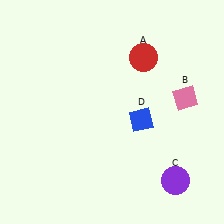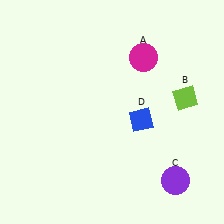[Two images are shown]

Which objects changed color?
A changed from red to magenta. B changed from pink to lime.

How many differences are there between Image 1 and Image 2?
There are 2 differences between the two images.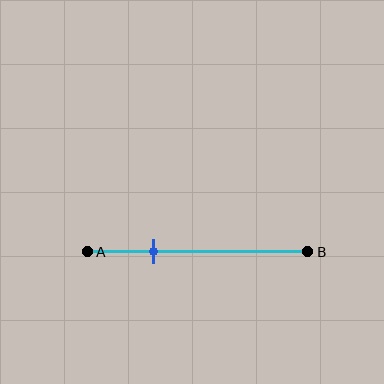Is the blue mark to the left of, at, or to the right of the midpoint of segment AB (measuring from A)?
The blue mark is to the left of the midpoint of segment AB.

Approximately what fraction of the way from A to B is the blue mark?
The blue mark is approximately 30% of the way from A to B.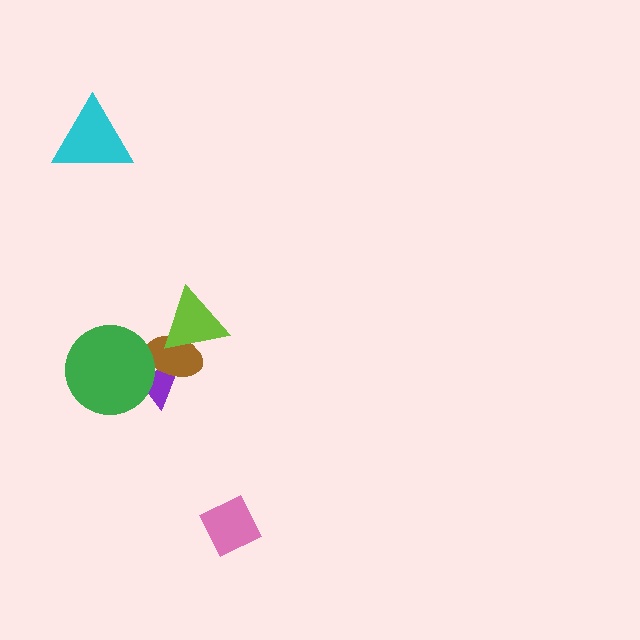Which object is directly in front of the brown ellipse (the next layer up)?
The green circle is directly in front of the brown ellipse.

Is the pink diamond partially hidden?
No, no other shape covers it.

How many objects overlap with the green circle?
2 objects overlap with the green circle.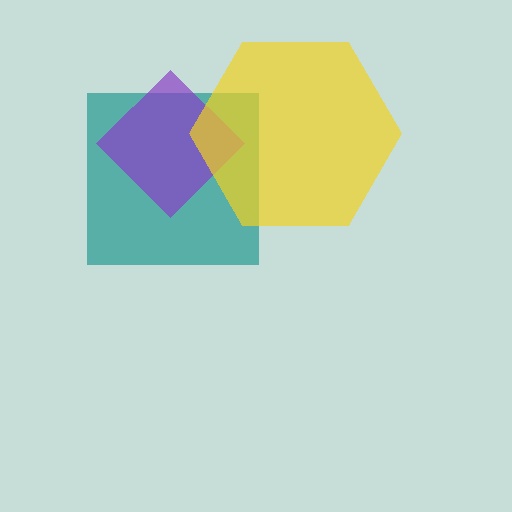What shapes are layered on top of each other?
The layered shapes are: a teal square, a purple diamond, a yellow hexagon.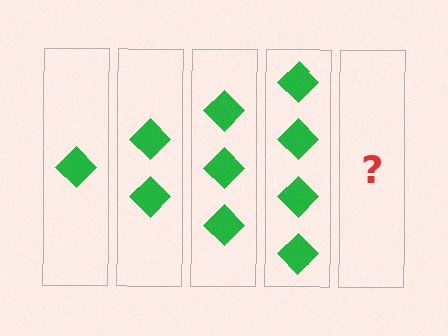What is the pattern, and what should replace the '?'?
The pattern is that each step adds one more diamond. The '?' should be 5 diamonds.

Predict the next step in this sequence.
The next step is 5 diamonds.